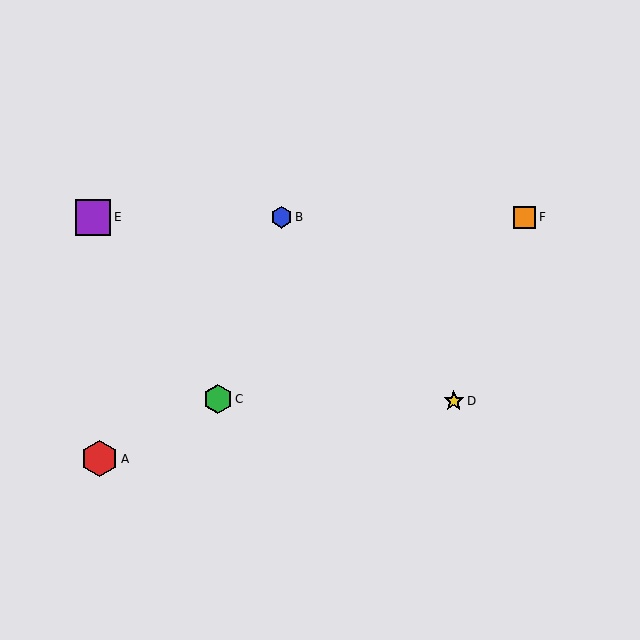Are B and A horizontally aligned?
No, B is at y≈217 and A is at y≈459.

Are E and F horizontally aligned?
Yes, both are at y≈217.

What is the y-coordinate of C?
Object C is at y≈399.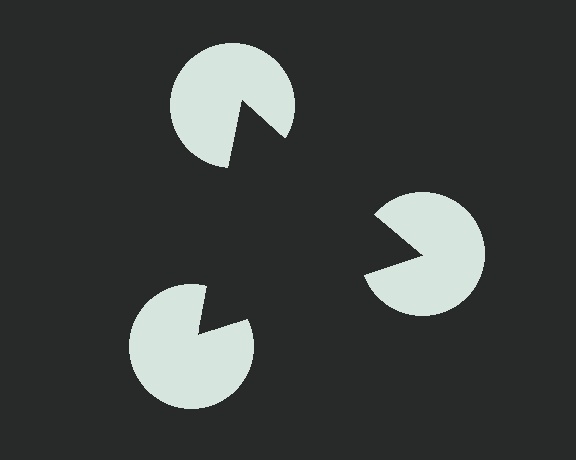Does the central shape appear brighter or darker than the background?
It typically appears slightly darker than the background, even though no actual brightness change is drawn.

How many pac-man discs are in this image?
There are 3 — one at each vertex of the illusory triangle.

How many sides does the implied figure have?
3 sides.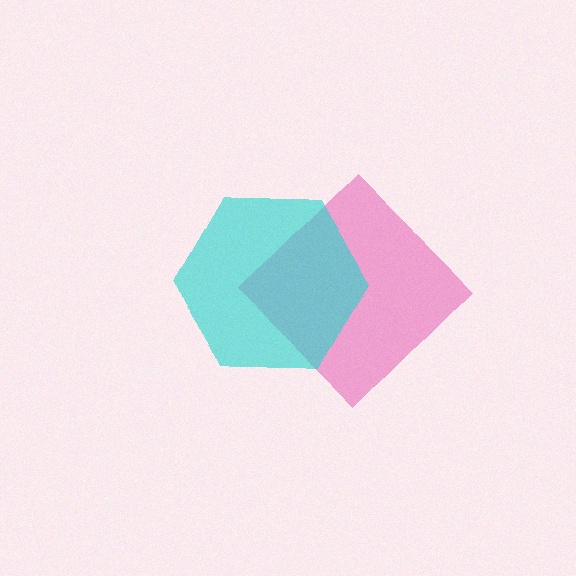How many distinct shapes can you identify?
There are 2 distinct shapes: a pink diamond, a cyan hexagon.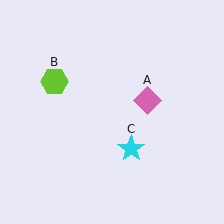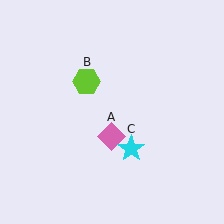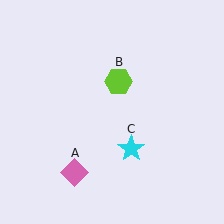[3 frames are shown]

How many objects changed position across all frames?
2 objects changed position: pink diamond (object A), lime hexagon (object B).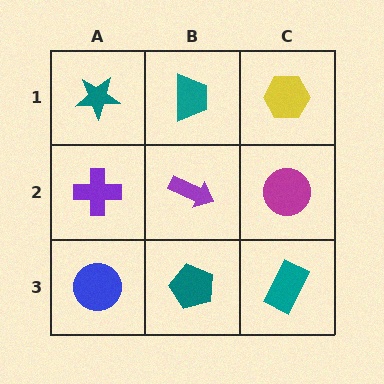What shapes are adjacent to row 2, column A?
A teal star (row 1, column A), a blue circle (row 3, column A), a purple arrow (row 2, column B).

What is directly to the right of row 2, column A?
A purple arrow.